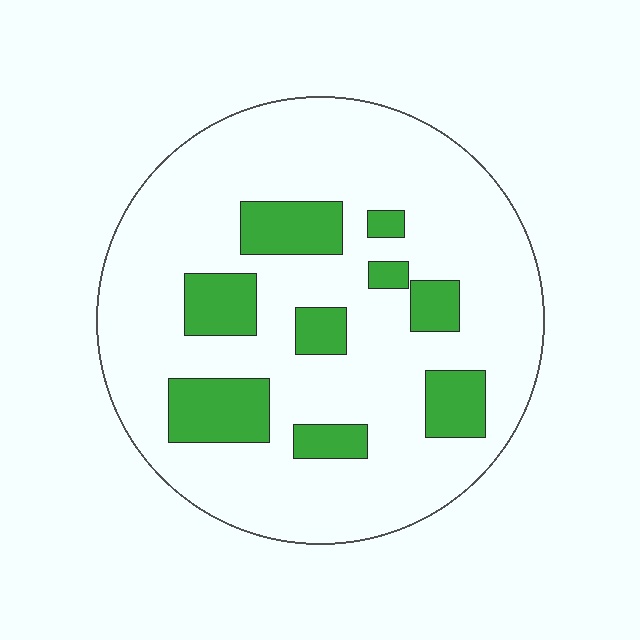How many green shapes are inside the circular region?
9.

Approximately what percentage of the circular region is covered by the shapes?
Approximately 20%.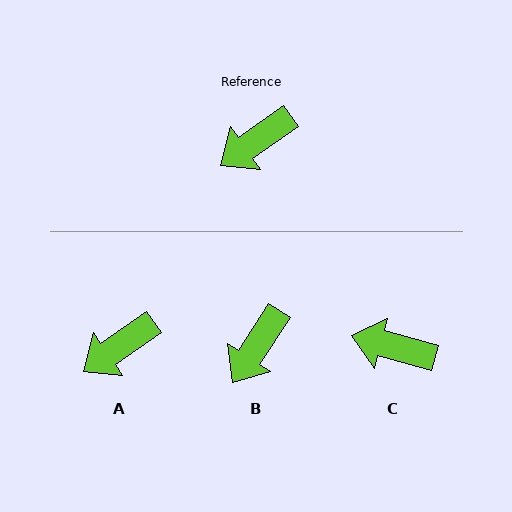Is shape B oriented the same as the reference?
No, it is off by about 22 degrees.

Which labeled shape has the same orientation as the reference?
A.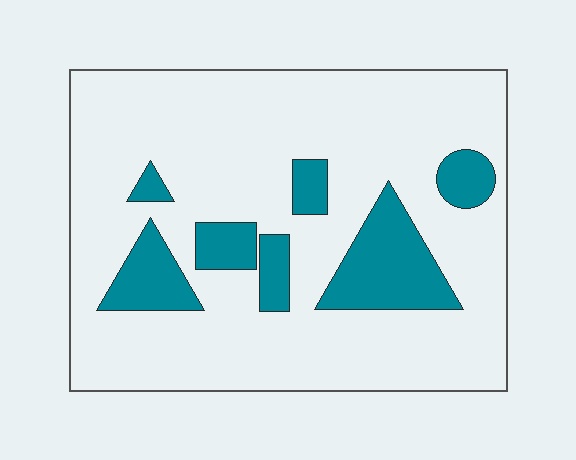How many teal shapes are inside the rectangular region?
7.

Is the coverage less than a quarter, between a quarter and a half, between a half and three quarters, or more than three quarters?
Less than a quarter.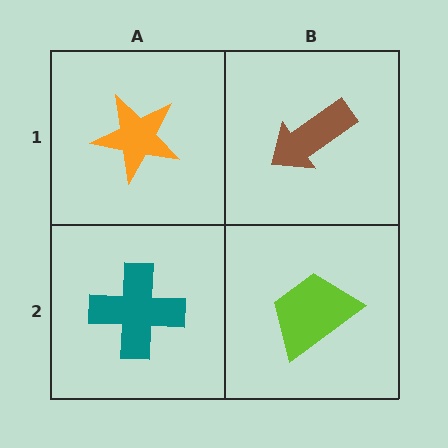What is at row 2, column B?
A lime trapezoid.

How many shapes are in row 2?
2 shapes.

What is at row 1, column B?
A brown arrow.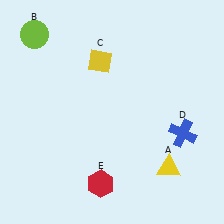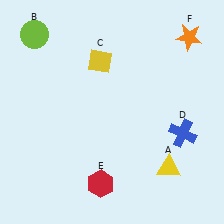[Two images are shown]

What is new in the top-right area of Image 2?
An orange star (F) was added in the top-right area of Image 2.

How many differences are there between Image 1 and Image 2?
There is 1 difference between the two images.